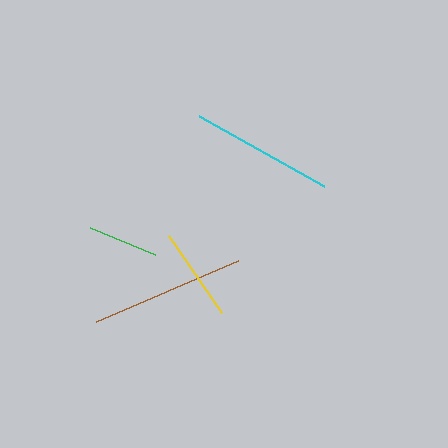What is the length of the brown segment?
The brown segment is approximately 155 pixels long.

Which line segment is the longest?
The brown line is the longest at approximately 155 pixels.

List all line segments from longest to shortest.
From longest to shortest: brown, cyan, yellow, green.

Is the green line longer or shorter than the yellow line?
The yellow line is longer than the green line.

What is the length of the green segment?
The green segment is approximately 71 pixels long.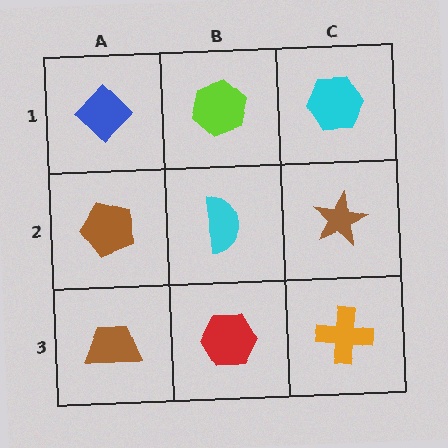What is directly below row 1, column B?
A cyan semicircle.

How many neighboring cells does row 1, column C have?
2.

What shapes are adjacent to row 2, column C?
A cyan hexagon (row 1, column C), an orange cross (row 3, column C), a cyan semicircle (row 2, column B).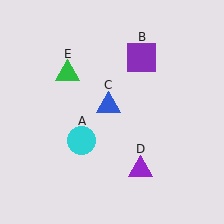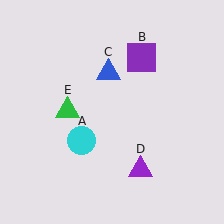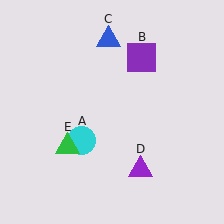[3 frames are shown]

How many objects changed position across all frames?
2 objects changed position: blue triangle (object C), green triangle (object E).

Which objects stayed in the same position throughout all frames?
Cyan circle (object A) and purple square (object B) and purple triangle (object D) remained stationary.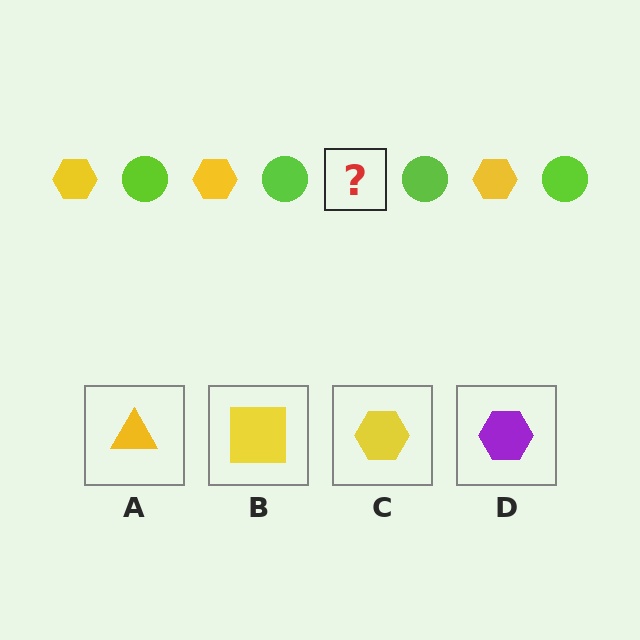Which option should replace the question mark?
Option C.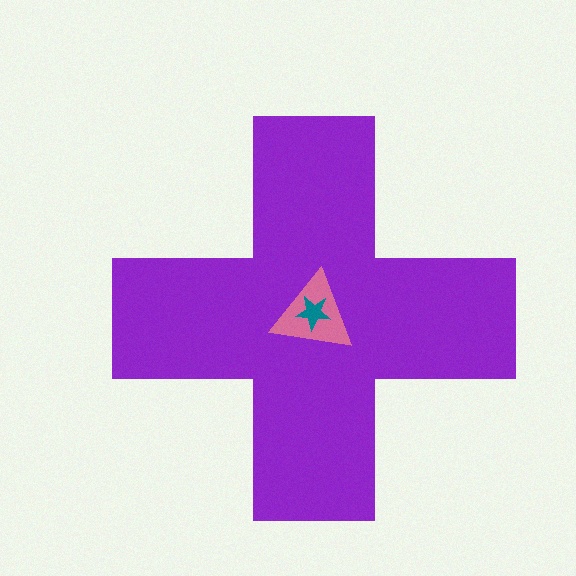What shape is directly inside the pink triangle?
The teal star.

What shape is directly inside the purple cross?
The pink triangle.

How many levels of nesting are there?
3.